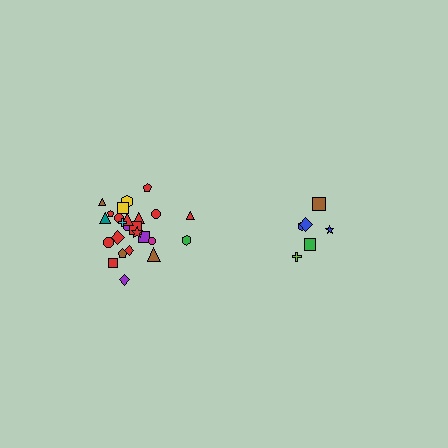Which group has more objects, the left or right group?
The left group.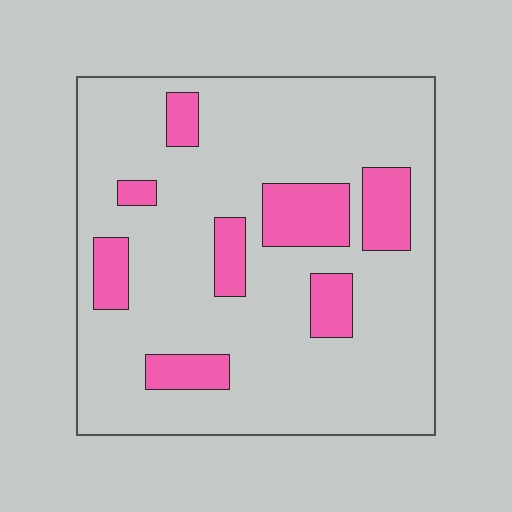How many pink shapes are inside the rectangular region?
8.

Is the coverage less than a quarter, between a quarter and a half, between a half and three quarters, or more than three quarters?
Less than a quarter.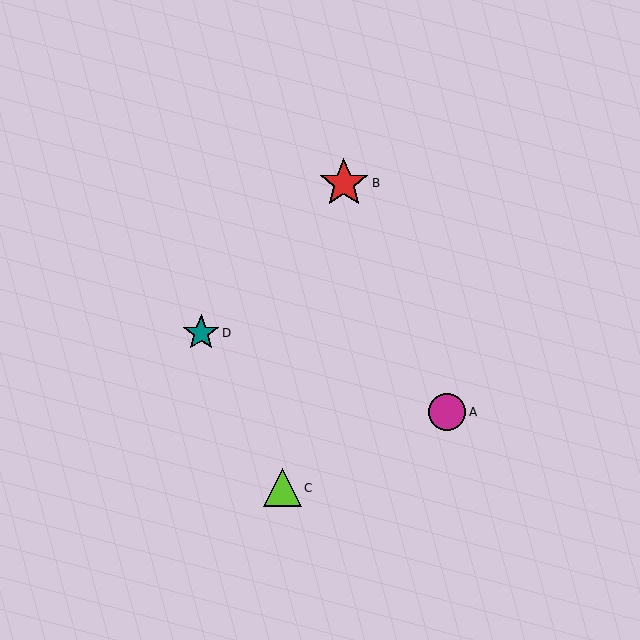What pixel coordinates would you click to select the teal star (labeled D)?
Click at (201, 333) to select the teal star D.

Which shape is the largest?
The red star (labeled B) is the largest.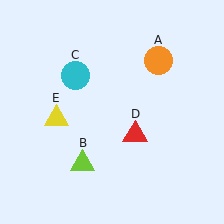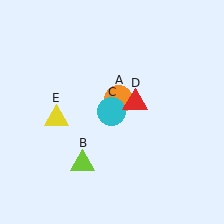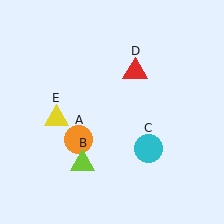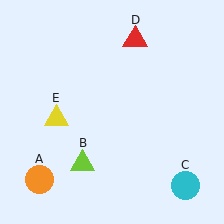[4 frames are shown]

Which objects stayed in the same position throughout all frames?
Lime triangle (object B) and yellow triangle (object E) remained stationary.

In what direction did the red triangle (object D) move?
The red triangle (object D) moved up.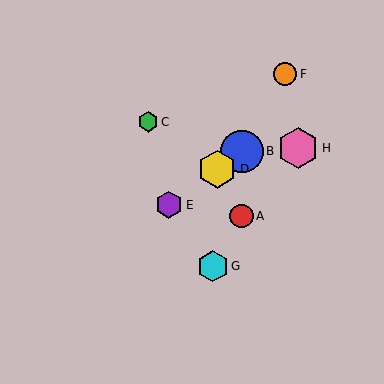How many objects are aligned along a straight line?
3 objects (B, D, E) are aligned along a straight line.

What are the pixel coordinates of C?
Object C is at (148, 122).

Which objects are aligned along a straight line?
Objects B, D, E are aligned along a straight line.